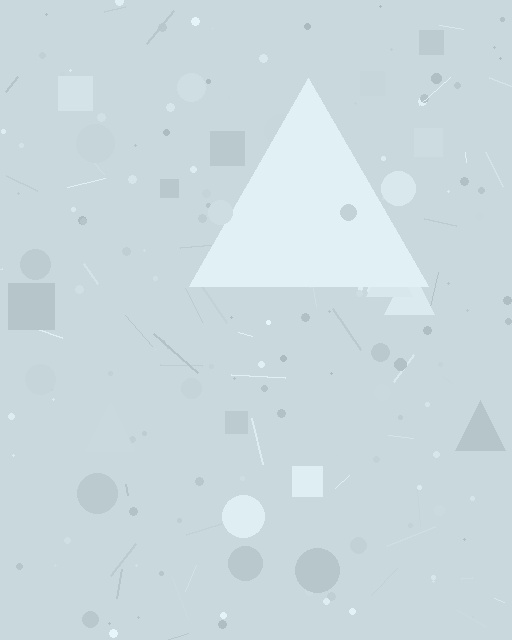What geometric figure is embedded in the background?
A triangle is embedded in the background.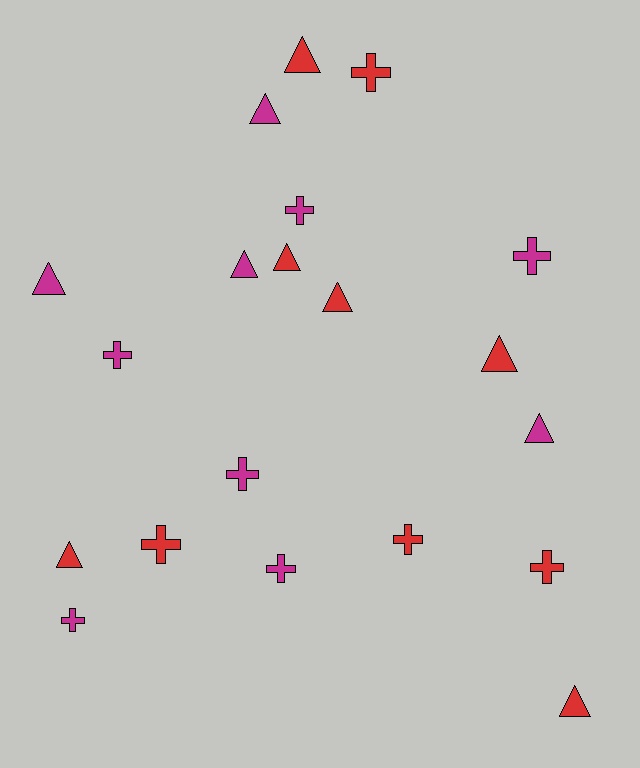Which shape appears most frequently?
Triangle, with 10 objects.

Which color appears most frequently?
Red, with 10 objects.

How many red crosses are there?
There are 4 red crosses.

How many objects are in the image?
There are 20 objects.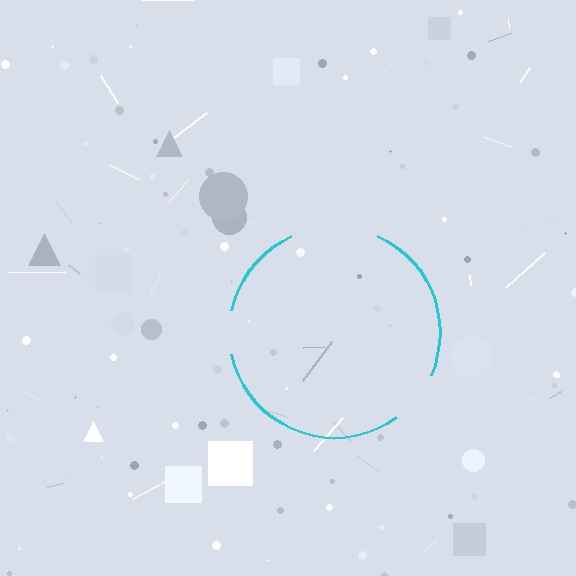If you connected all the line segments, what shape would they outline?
They would outline a circle.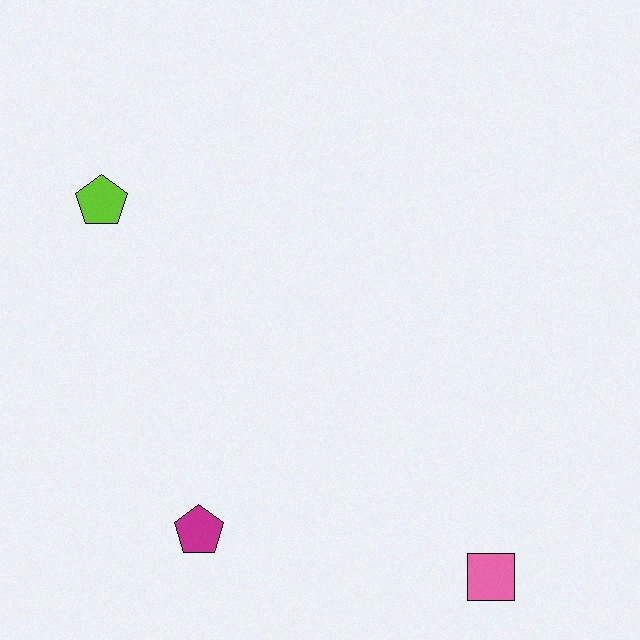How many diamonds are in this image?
There are no diamonds.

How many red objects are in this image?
There are no red objects.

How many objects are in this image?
There are 3 objects.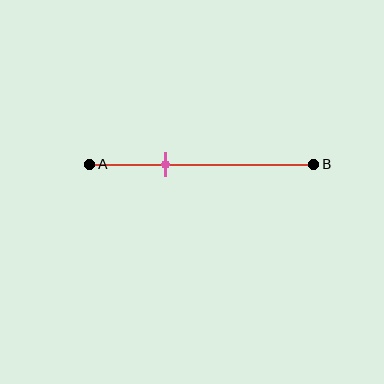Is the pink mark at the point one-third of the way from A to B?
Yes, the mark is approximately at the one-third point.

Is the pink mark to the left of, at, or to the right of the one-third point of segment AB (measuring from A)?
The pink mark is approximately at the one-third point of segment AB.